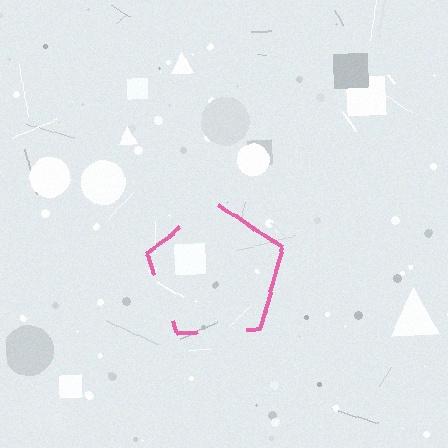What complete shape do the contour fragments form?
The contour fragments form a pentagon.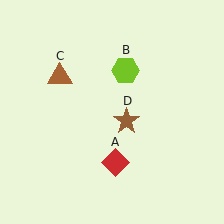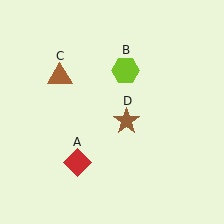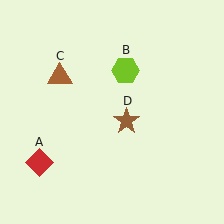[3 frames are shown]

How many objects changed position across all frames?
1 object changed position: red diamond (object A).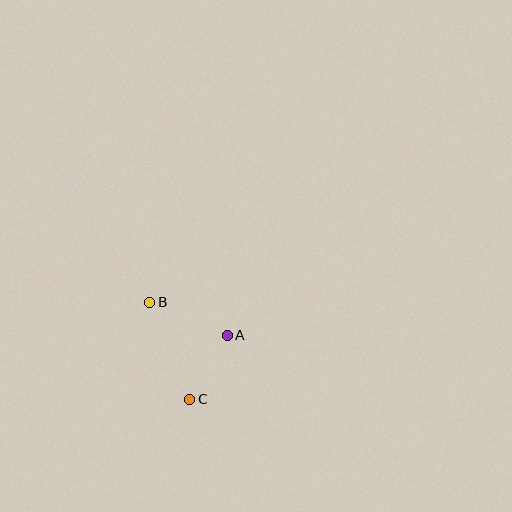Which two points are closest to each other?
Points A and C are closest to each other.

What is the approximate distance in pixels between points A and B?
The distance between A and B is approximately 84 pixels.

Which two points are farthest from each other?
Points B and C are farthest from each other.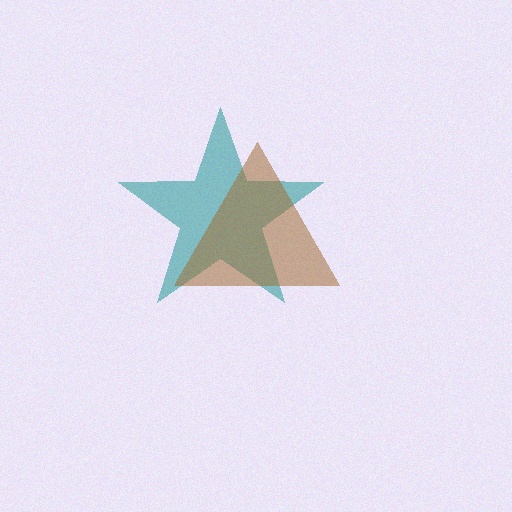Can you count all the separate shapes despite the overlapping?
Yes, there are 2 separate shapes.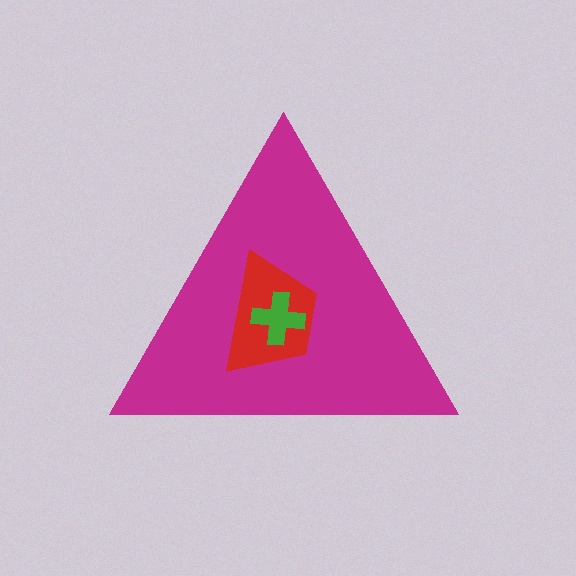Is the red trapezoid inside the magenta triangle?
Yes.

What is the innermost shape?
The green cross.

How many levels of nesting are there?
3.